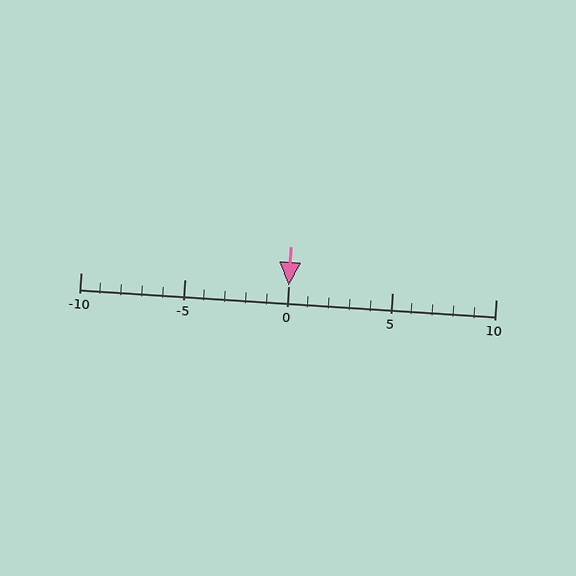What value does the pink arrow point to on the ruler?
The pink arrow points to approximately 0.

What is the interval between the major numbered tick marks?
The major tick marks are spaced 5 units apart.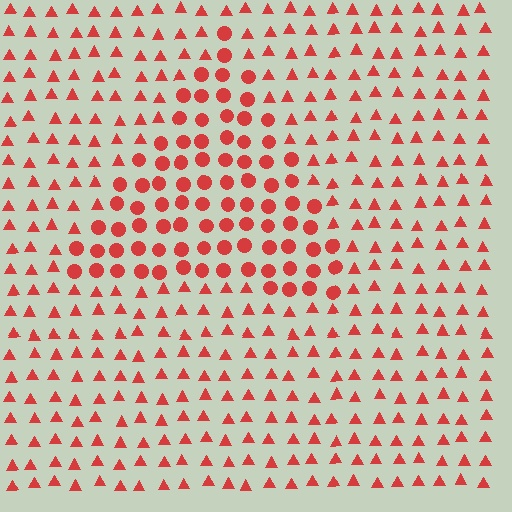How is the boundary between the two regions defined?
The boundary is defined by a change in element shape: circles inside vs. triangles outside. All elements share the same color and spacing.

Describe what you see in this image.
The image is filled with small red elements arranged in a uniform grid. A triangle-shaped region contains circles, while the surrounding area contains triangles. The boundary is defined purely by the change in element shape.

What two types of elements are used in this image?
The image uses circles inside the triangle region and triangles outside it.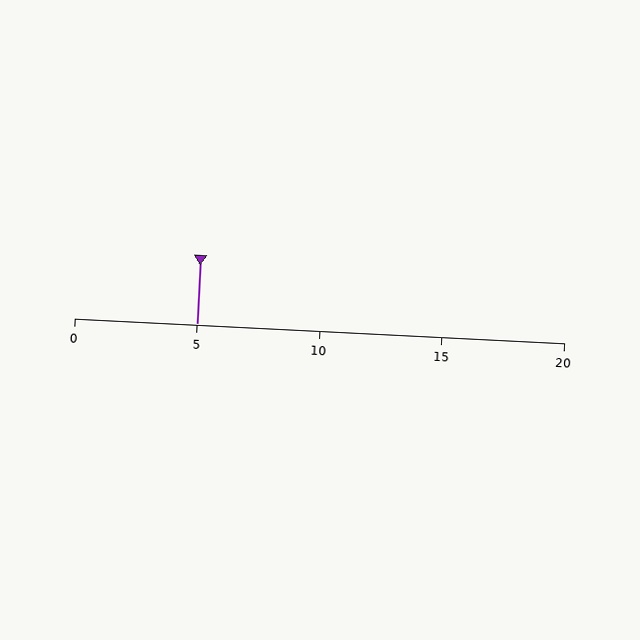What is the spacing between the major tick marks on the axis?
The major ticks are spaced 5 apart.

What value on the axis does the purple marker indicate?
The marker indicates approximately 5.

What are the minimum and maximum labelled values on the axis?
The axis runs from 0 to 20.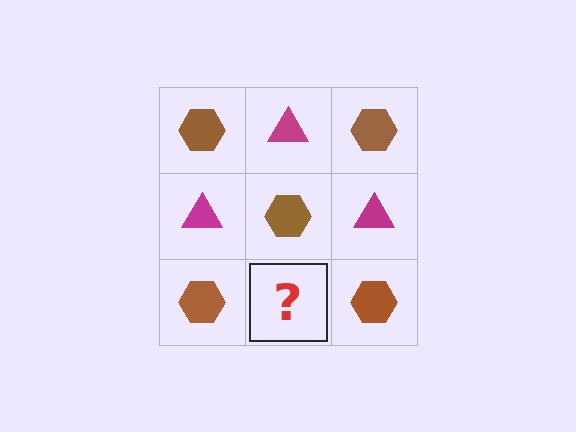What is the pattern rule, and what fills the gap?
The rule is that it alternates brown hexagon and magenta triangle in a checkerboard pattern. The gap should be filled with a magenta triangle.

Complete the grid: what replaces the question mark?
The question mark should be replaced with a magenta triangle.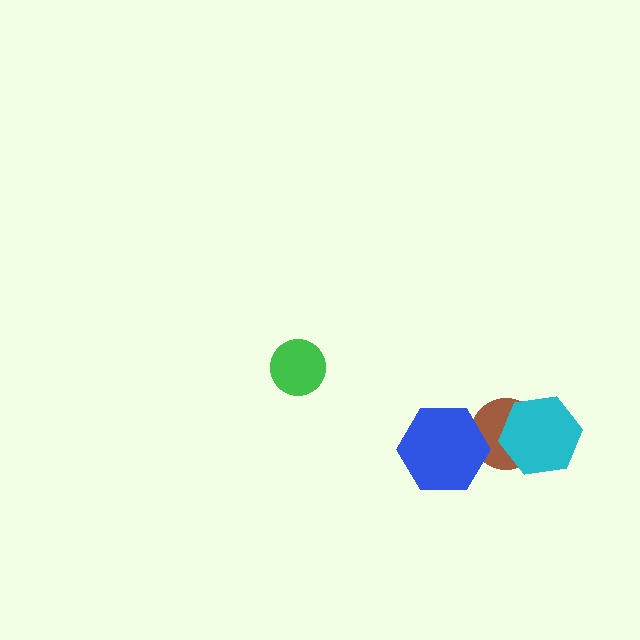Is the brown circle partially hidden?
Yes, it is partially covered by another shape.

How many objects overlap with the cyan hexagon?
1 object overlaps with the cyan hexagon.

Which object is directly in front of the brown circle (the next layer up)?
The cyan hexagon is directly in front of the brown circle.